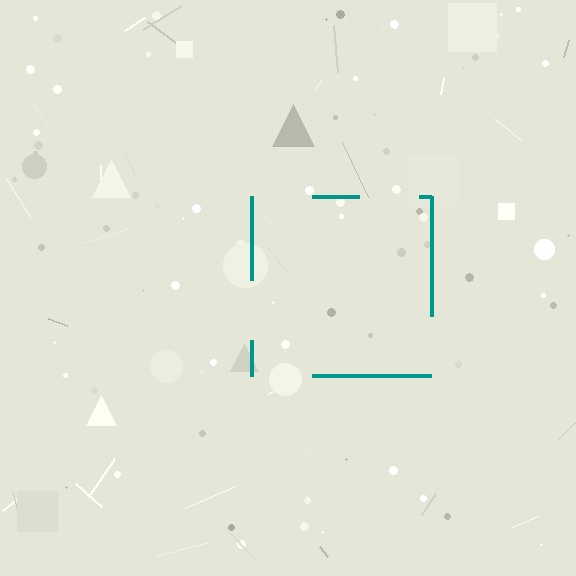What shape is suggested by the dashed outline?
The dashed outline suggests a square.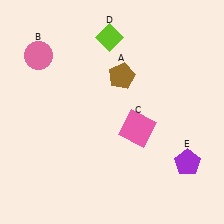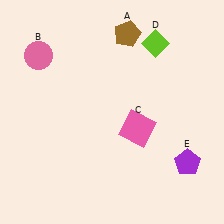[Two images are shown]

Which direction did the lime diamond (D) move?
The lime diamond (D) moved right.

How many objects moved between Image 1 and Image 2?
2 objects moved between the two images.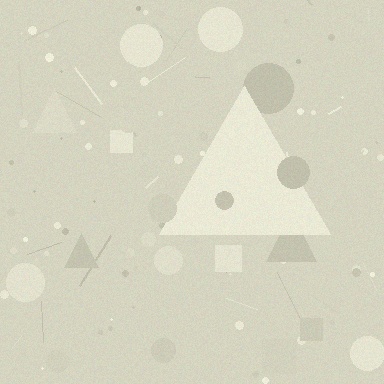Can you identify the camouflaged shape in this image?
The camouflaged shape is a triangle.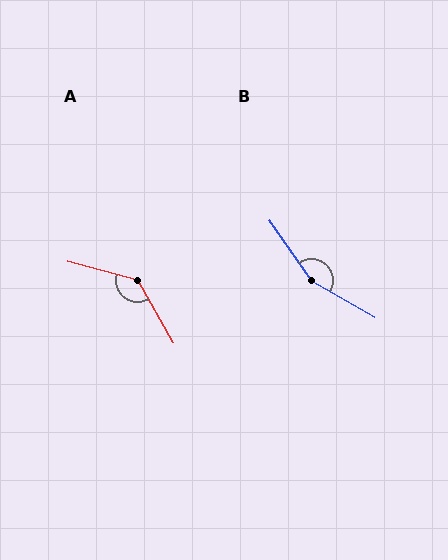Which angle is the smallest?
A, at approximately 135 degrees.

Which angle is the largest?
B, at approximately 154 degrees.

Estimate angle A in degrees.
Approximately 135 degrees.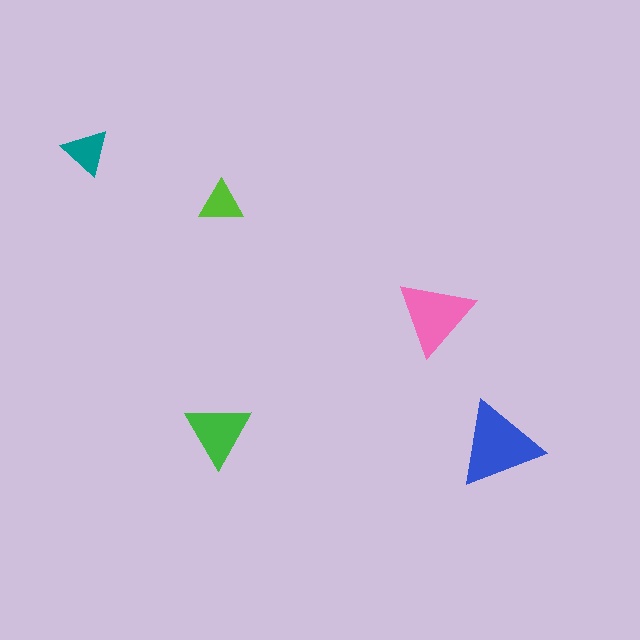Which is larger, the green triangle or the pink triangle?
The pink one.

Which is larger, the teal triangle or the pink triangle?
The pink one.